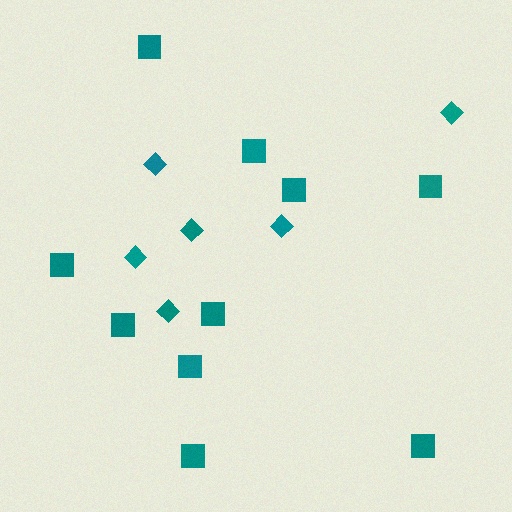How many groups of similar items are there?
There are 2 groups: one group of diamonds (6) and one group of squares (10).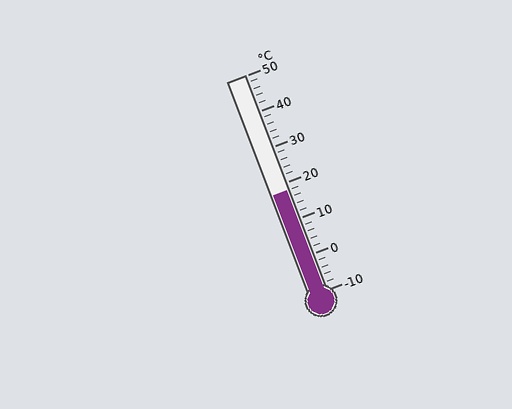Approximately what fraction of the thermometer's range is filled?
The thermometer is filled to approximately 45% of its range.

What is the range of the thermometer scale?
The thermometer scale ranges from -10°C to 50°C.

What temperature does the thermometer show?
The thermometer shows approximately 18°C.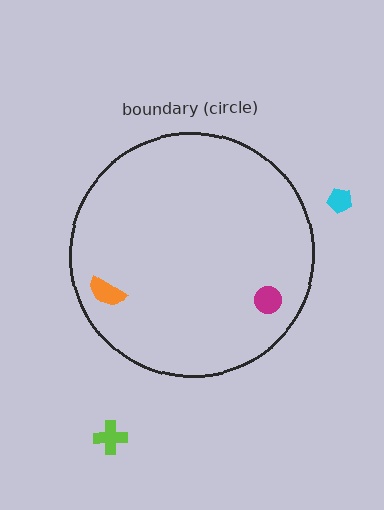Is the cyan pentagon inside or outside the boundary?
Outside.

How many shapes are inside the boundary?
2 inside, 2 outside.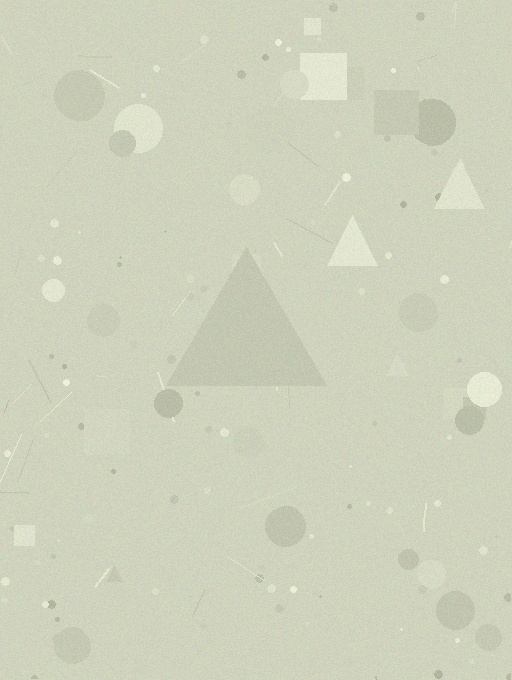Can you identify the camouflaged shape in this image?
The camouflaged shape is a triangle.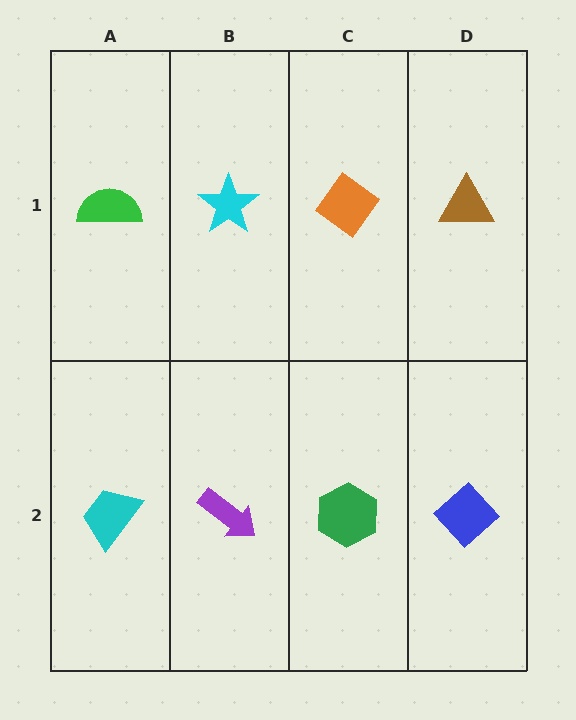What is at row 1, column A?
A green semicircle.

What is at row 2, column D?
A blue diamond.